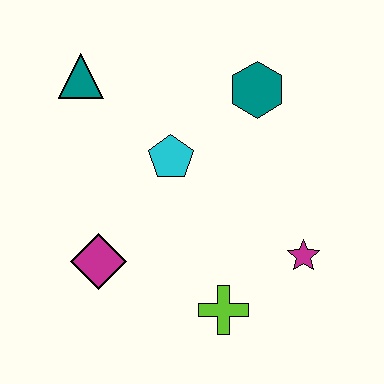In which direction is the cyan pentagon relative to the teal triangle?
The cyan pentagon is to the right of the teal triangle.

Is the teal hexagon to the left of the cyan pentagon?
No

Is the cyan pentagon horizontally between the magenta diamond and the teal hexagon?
Yes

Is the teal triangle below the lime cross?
No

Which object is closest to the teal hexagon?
The cyan pentagon is closest to the teal hexagon.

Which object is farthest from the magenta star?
The teal triangle is farthest from the magenta star.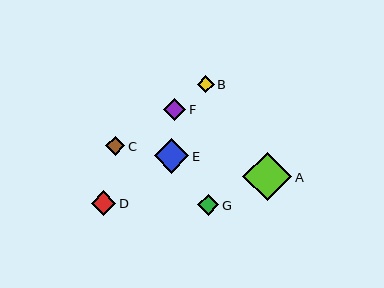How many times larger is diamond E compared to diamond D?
Diamond E is approximately 1.4 times the size of diamond D.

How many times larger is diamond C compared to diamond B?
Diamond C is approximately 1.1 times the size of diamond B.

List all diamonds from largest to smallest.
From largest to smallest: A, E, D, F, G, C, B.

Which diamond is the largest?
Diamond A is the largest with a size of approximately 49 pixels.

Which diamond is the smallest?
Diamond B is the smallest with a size of approximately 17 pixels.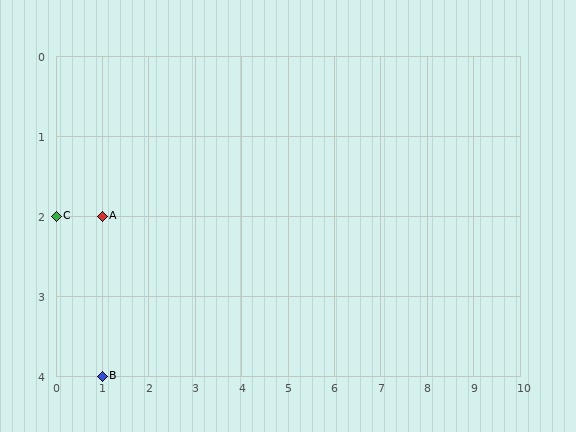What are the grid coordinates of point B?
Point B is at grid coordinates (1, 4).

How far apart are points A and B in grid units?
Points A and B are 2 rows apart.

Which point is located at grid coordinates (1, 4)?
Point B is at (1, 4).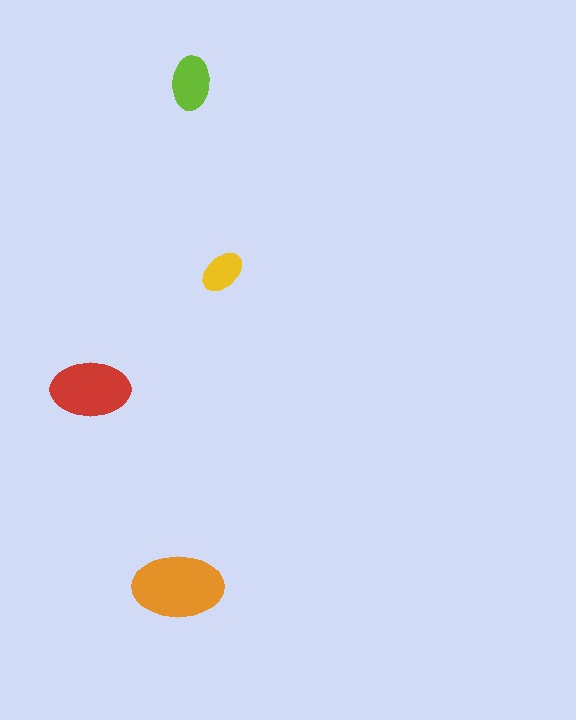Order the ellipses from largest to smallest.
the orange one, the red one, the lime one, the yellow one.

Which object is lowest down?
The orange ellipse is bottommost.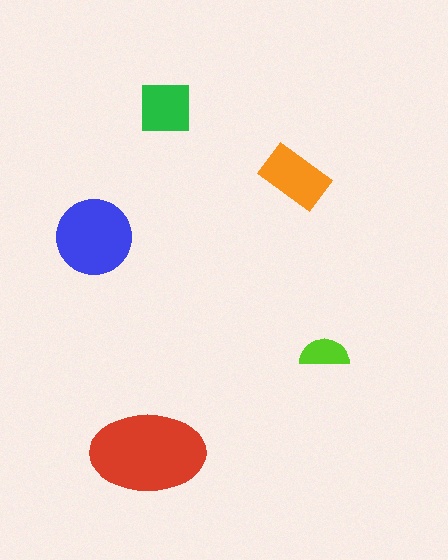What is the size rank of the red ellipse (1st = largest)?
1st.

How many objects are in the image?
There are 5 objects in the image.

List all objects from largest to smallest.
The red ellipse, the blue circle, the orange rectangle, the green square, the lime semicircle.